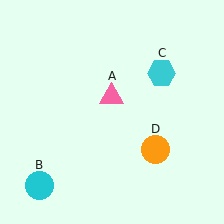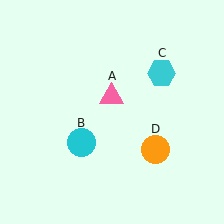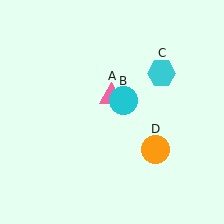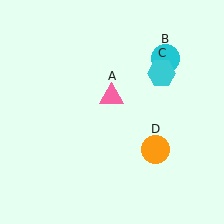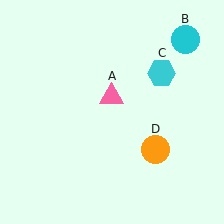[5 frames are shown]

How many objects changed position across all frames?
1 object changed position: cyan circle (object B).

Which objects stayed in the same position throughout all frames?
Pink triangle (object A) and cyan hexagon (object C) and orange circle (object D) remained stationary.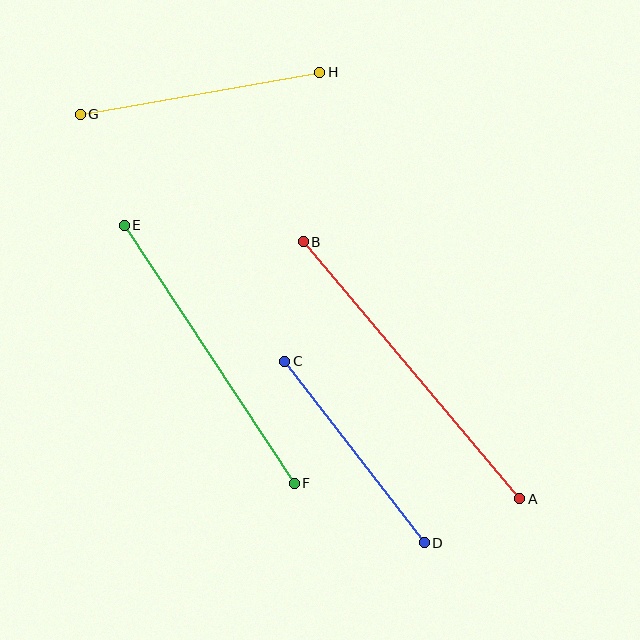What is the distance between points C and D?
The distance is approximately 229 pixels.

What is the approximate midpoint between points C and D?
The midpoint is at approximately (355, 452) pixels.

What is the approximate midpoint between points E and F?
The midpoint is at approximately (209, 354) pixels.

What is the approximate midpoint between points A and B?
The midpoint is at approximately (412, 370) pixels.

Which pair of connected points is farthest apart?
Points A and B are farthest apart.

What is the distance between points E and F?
The distance is approximately 309 pixels.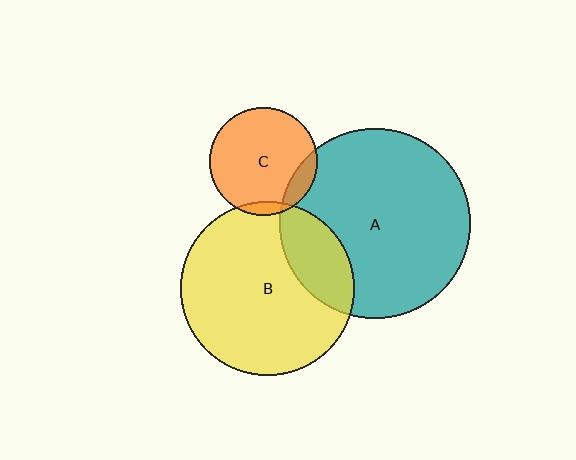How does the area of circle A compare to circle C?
Approximately 3.1 times.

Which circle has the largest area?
Circle A (teal).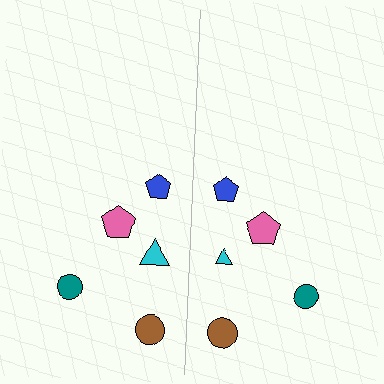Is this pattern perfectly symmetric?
No, the pattern is not perfectly symmetric. The cyan triangle on the right side has a different size than its mirror counterpart.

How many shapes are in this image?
There are 10 shapes in this image.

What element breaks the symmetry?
The cyan triangle on the right side has a different size than its mirror counterpart.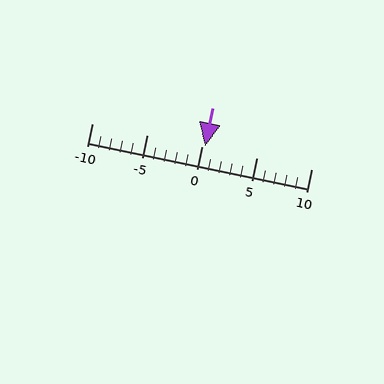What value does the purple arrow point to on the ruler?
The purple arrow points to approximately 0.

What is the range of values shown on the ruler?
The ruler shows values from -10 to 10.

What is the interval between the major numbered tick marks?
The major tick marks are spaced 5 units apart.